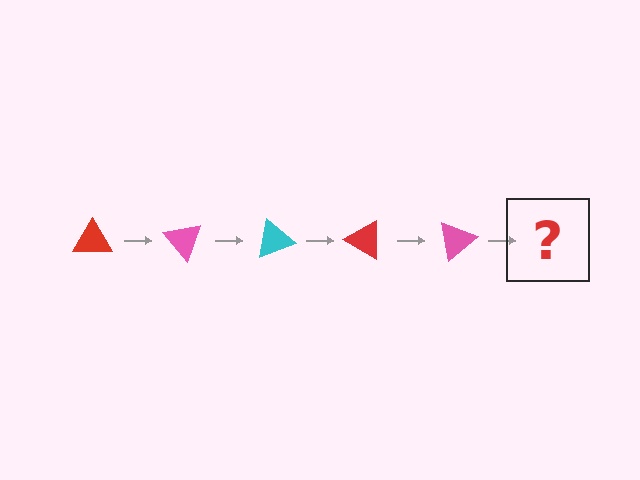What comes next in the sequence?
The next element should be a cyan triangle, rotated 250 degrees from the start.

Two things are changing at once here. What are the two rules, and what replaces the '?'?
The two rules are that it rotates 50 degrees each step and the color cycles through red, pink, and cyan. The '?' should be a cyan triangle, rotated 250 degrees from the start.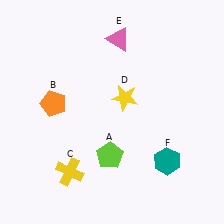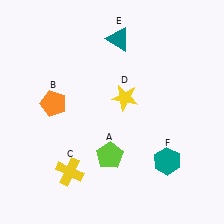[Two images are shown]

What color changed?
The triangle (E) changed from pink in Image 1 to teal in Image 2.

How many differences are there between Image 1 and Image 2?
There is 1 difference between the two images.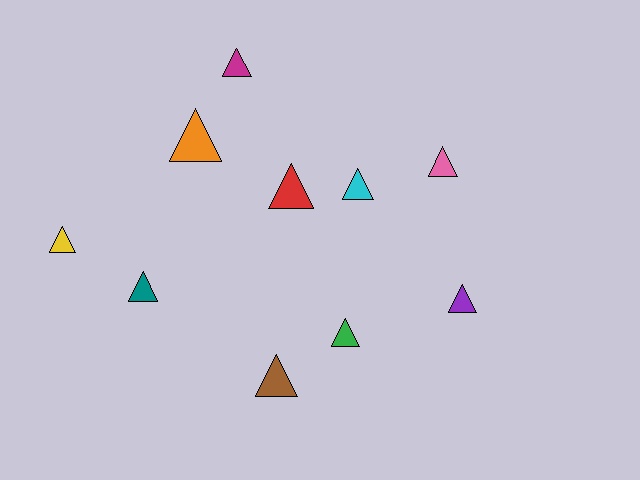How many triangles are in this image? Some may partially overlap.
There are 10 triangles.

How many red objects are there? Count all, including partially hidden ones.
There is 1 red object.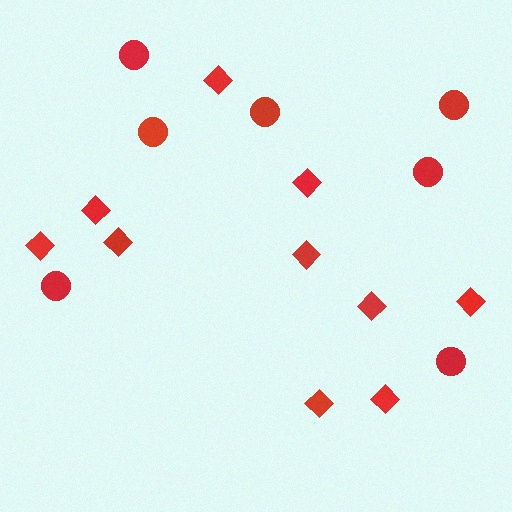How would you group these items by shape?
There are 2 groups: one group of diamonds (10) and one group of circles (7).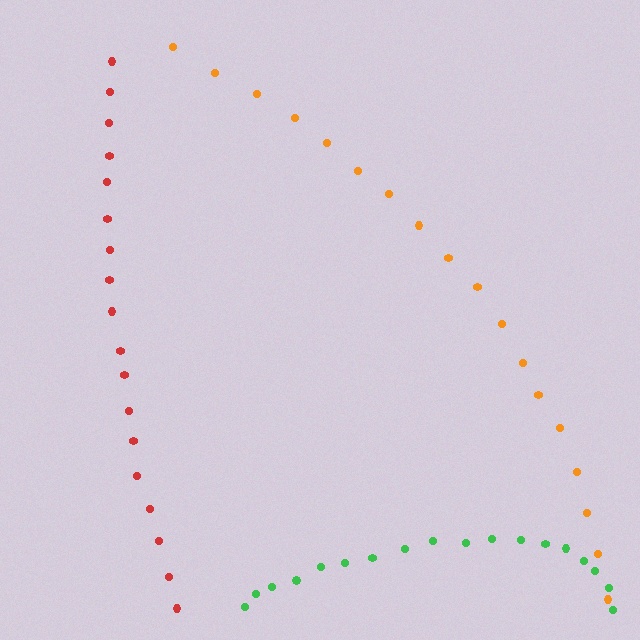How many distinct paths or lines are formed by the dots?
There are 3 distinct paths.